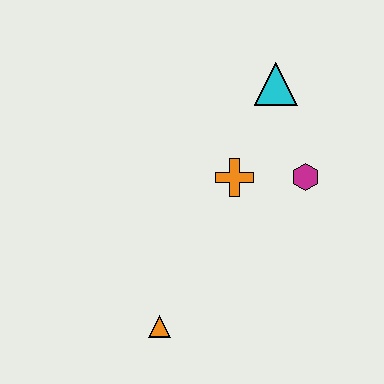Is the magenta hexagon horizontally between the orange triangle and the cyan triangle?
No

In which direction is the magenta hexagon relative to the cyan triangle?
The magenta hexagon is below the cyan triangle.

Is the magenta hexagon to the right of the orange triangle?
Yes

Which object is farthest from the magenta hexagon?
The orange triangle is farthest from the magenta hexagon.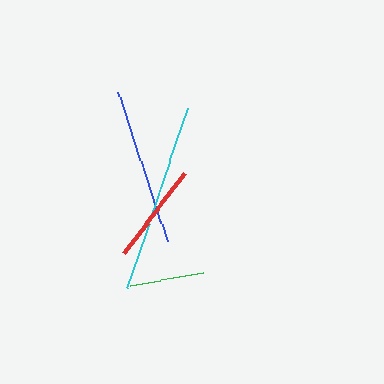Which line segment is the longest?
The cyan line is the longest at approximately 190 pixels.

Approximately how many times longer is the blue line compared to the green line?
The blue line is approximately 2.1 times the length of the green line.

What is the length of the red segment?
The red segment is approximately 100 pixels long.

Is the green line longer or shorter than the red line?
The red line is longer than the green line.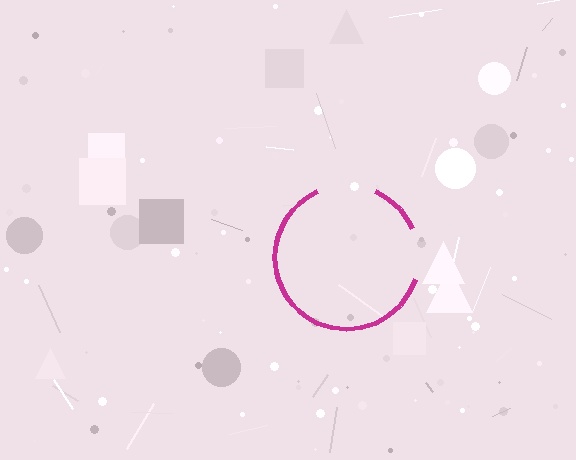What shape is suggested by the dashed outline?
The dashed outline suggests a circle.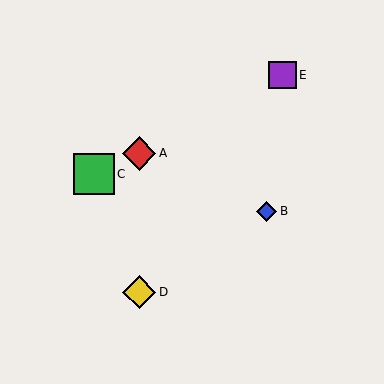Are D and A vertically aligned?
Yes, both are at x≈139.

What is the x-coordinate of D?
Object D is at x≈139.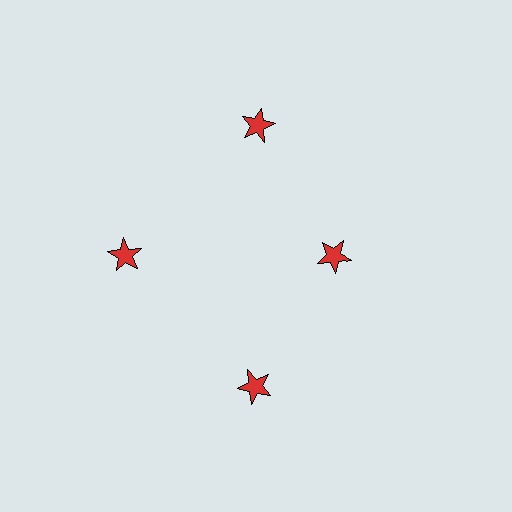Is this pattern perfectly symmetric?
No. The 4 red stars are arranged in a ring, but one element near the 3 o'clock position is pulled inward toward the center, breaking the 4-fold rotational symmetry.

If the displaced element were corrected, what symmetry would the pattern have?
It would have 4-fold rotational symmetry — the pattern would map onto itself every 90 degrees.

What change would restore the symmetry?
The symmetry would be restored by moving it outward, back onto the ring so that all 4 stars sit at equal angles and equal distance from the center.